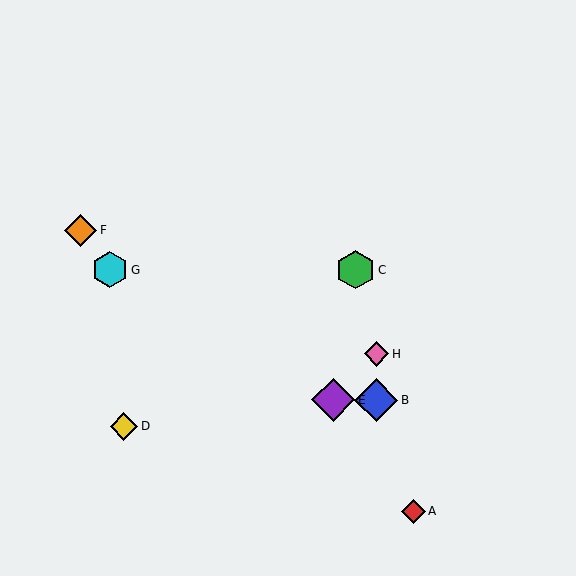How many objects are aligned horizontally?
2 objects (C, G) are aligned horizontally.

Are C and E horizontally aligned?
No, C is at y≈270 and E is at y≈400.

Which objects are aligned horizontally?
Objects C, G are aligned horizontally.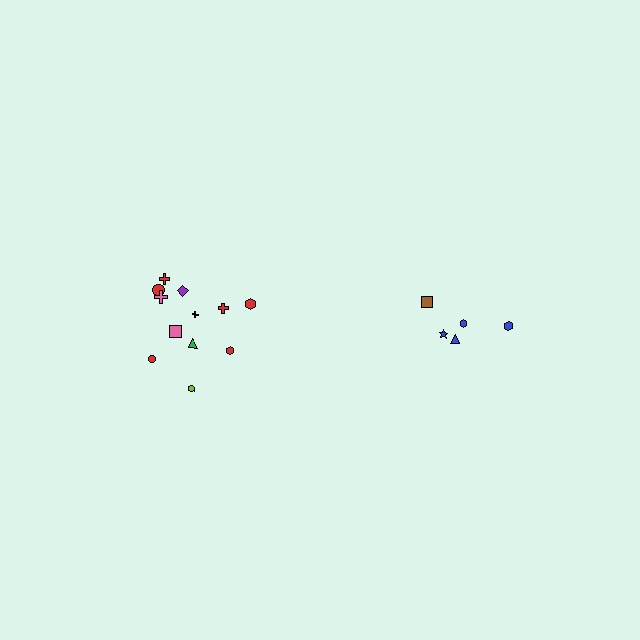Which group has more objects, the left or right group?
The left group.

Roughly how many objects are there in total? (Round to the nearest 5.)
Roughly 15 objects in total.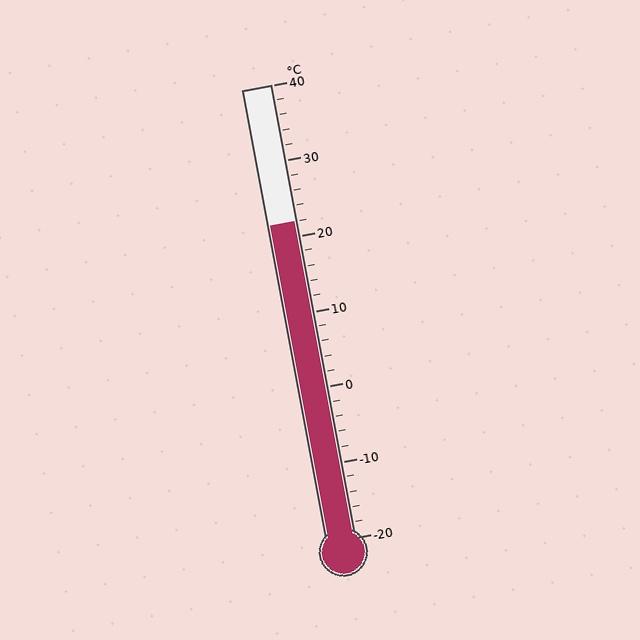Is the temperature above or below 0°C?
The temperature is above 0°C.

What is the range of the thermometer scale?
The thermometer scale ranges from -20°C to 40°C.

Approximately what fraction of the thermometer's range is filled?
The thermometer is filled to approximately 70% of its range.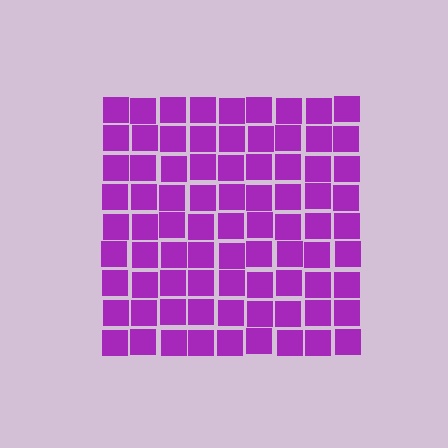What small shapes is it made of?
It is made of small squares.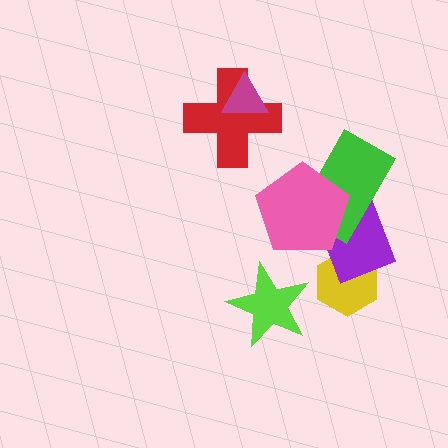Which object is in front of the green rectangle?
The pink pentagon is in front of the green rectangle.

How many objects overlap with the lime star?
0 objects overlap with the lime star.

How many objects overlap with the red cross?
1 object overlaps with the red cross.